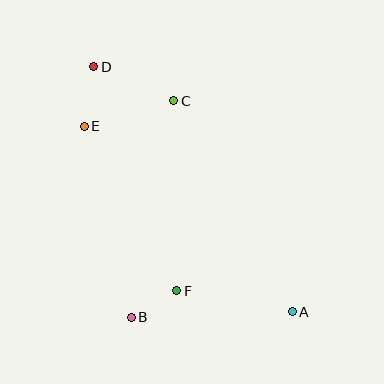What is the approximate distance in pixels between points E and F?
The distance between E and F is approximately 189 pixels.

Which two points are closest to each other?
Points B and F are closest to each other.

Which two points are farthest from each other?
Points A and D are farthest from each other.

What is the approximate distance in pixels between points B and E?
The distance between B and E is approximately 197 pixels.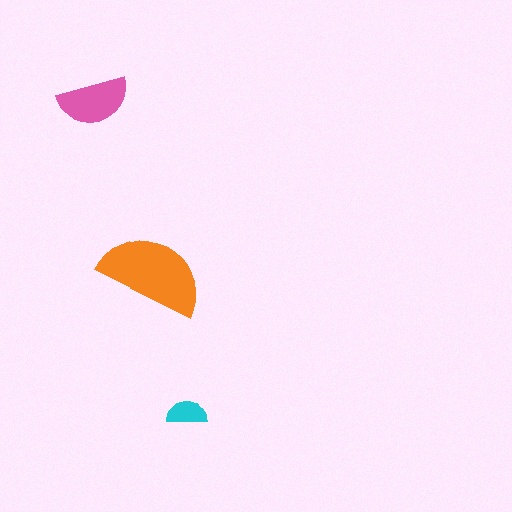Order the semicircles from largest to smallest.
the orange one, the pink one, the cyan one.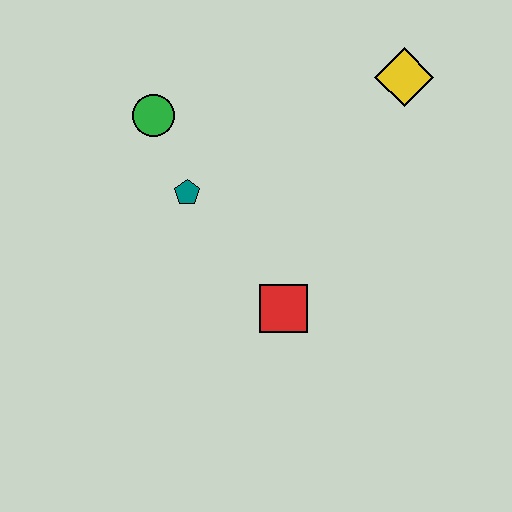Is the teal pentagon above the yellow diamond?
No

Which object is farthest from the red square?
The yellow diamond is farthest from the red square.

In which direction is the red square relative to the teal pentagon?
The red square is below the teal pentagon.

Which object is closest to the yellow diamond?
The teal pentagon is closest to the yellow diamond.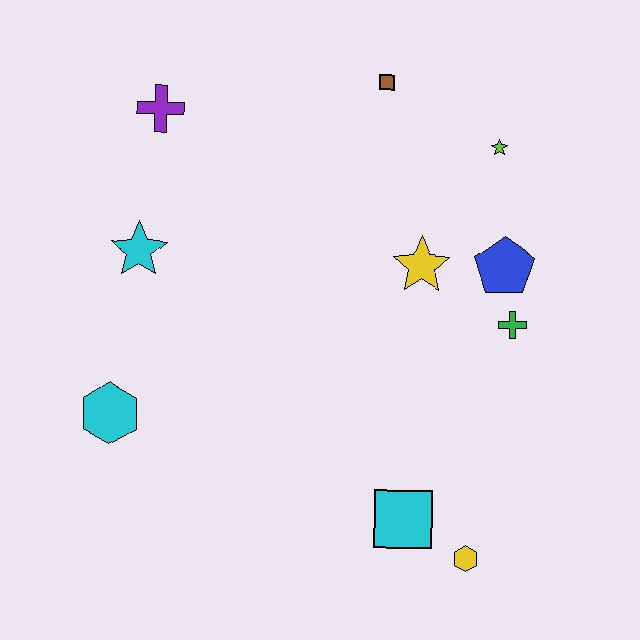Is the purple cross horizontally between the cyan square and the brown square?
No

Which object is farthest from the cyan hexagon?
The lime star is farthest from the cyan hexagon.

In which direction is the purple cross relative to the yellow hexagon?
The purple cross is above the yellow hexagon.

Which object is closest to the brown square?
The lime star is closest to the brown square.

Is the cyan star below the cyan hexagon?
No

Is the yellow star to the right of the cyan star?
Yes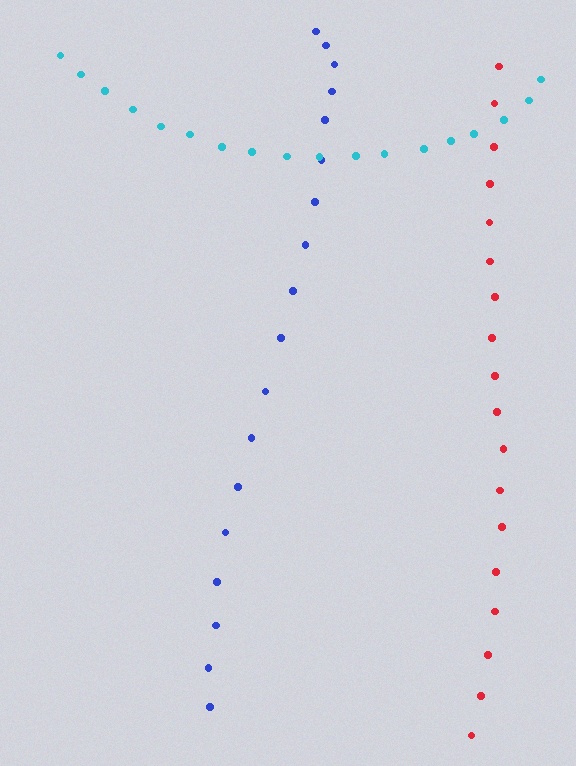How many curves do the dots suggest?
There are 3 distinct paths.